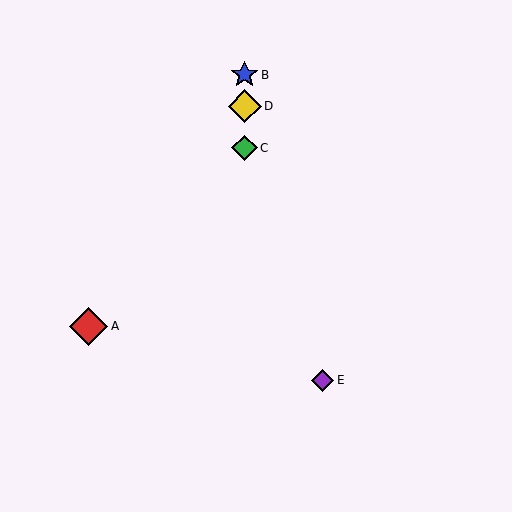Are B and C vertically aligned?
Yes, both are at x≈245.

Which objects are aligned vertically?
Objects B, C, D are aligned vertically.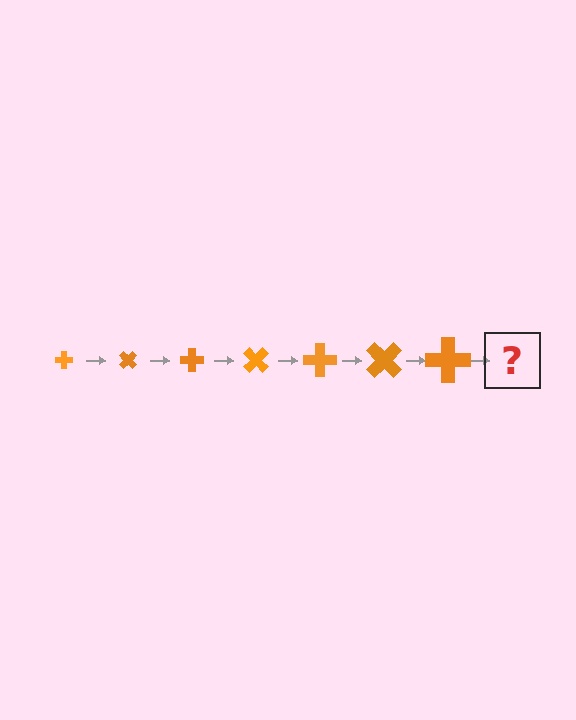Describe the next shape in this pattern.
It should be a cross, larger than the previous one and rotated 315 degrees from the start.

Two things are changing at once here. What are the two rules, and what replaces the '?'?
The two rules are that the cross grows larger each step and it rotates 45 degrees each step. The '?' should be a cross, larger than the previous one and rotated 315 degrees from the start.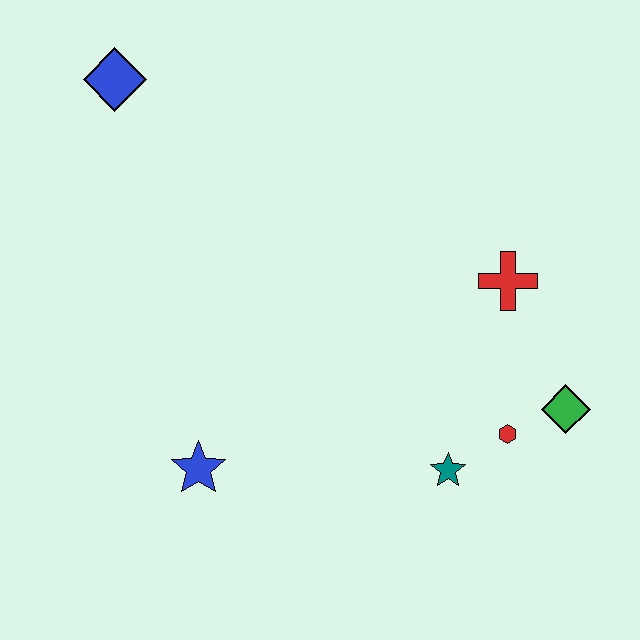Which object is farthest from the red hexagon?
The blue diamond is farthest from the red hexagon.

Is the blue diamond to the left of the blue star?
Yes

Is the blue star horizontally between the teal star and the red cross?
No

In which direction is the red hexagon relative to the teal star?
The red hexagon is to the right of the teal star.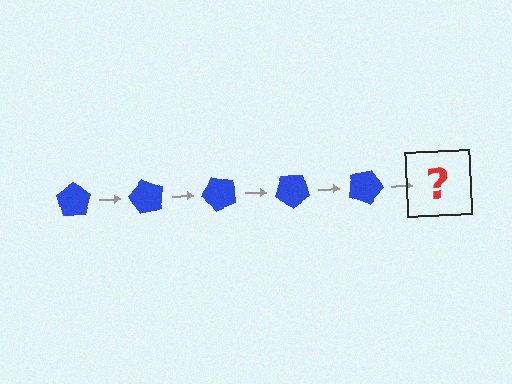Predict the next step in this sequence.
The next step is a blue pentagon rotated 300 degrees.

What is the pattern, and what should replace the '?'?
The pattern is that the pentagon rotates 60 degrees each step. The '?' should be a blue pentagon rotated 300 degrees.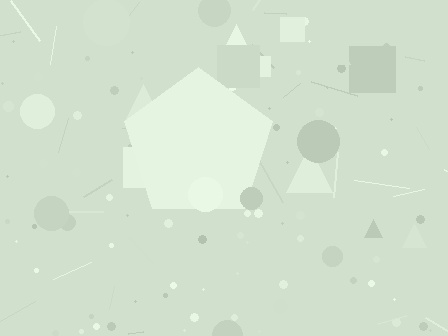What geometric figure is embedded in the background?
A pentagon is embedded in the background.